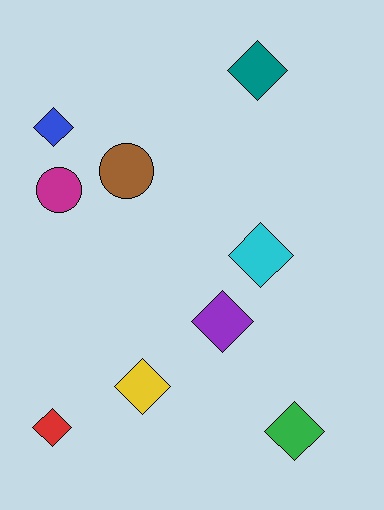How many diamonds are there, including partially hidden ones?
There are 7 diamonds.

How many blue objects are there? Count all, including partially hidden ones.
There is 1 blue object.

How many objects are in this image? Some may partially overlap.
There are 9 objects.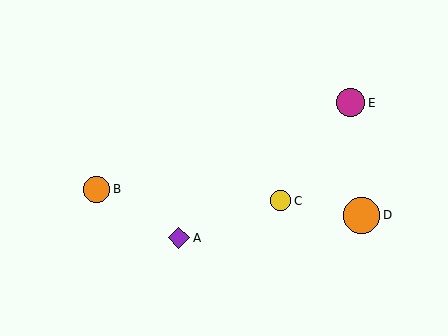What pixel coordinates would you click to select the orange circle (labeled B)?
Click at (97, 190) to select the orange circle B.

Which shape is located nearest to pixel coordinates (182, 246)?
The purple diamond (labeled A) at (179, 238) is nearest to that location.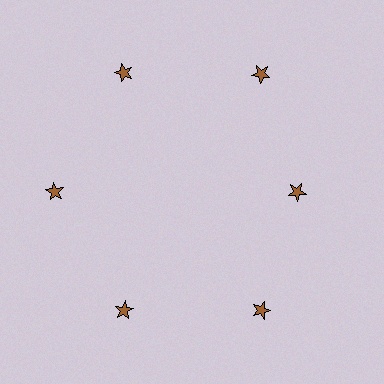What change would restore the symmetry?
The symmetry would be restored by moving it outward, back onto the ring so that all 6 stars sit at equal angles and equal distance from the center.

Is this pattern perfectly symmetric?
No. The 6 brown stars are arranged in a ring, but one element near the 3 o'clock position is pulled inward toward the center, breaking the 6-fold rotational symmetry.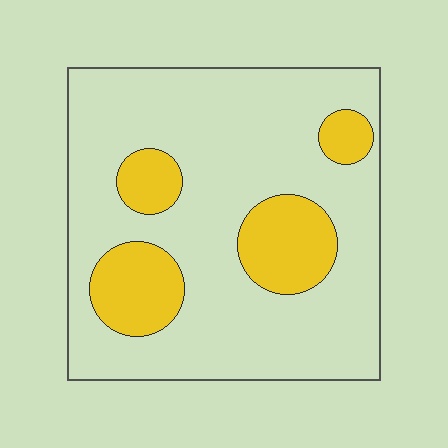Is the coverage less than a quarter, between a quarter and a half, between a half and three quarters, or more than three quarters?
Less than a quarter.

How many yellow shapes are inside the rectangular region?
4.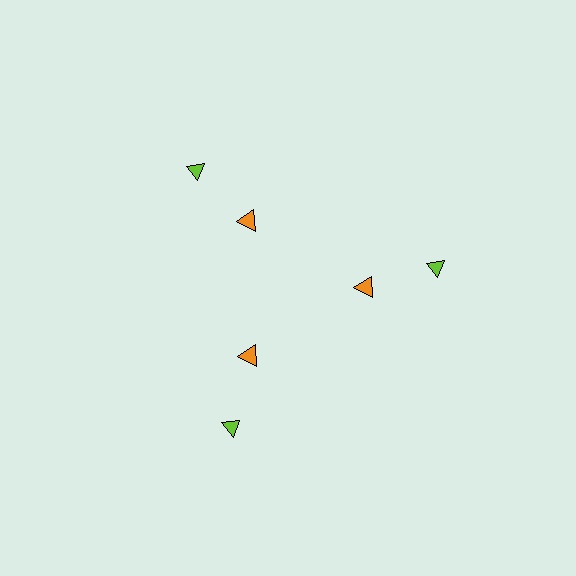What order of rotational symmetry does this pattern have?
This pattern has 3-fold rotational symmetry.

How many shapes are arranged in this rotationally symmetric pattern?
There are 6 shapes, arranged in 3 groups of 2.